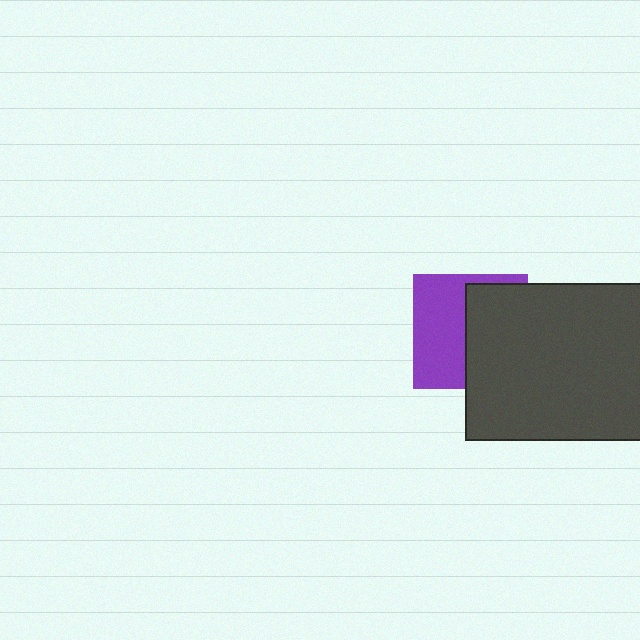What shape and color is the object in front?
The object in front is a dark gray rectangle.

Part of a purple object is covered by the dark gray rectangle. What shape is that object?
It is a square.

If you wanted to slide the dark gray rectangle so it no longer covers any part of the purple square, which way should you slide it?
Slide it right — that is the most direct way to separate the two shapes.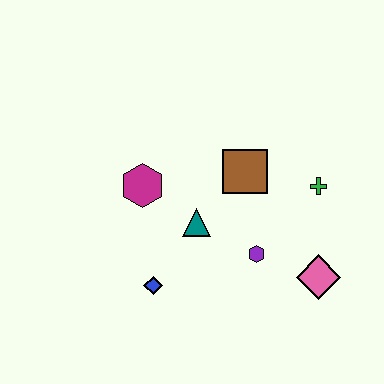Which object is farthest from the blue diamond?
The green cross is farthest from the blue diamond.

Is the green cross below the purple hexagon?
No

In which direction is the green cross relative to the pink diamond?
The green cross is above the pink diamond.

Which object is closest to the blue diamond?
The teal triangle is closest to the blue diamond.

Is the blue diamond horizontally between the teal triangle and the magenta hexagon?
Yes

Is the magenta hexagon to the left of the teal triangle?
Yes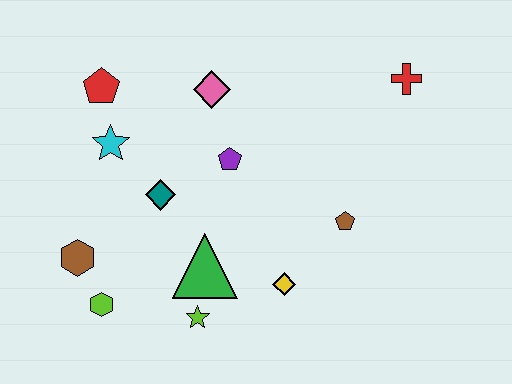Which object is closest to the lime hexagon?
The brown hexagon is closest to the lime hexagon.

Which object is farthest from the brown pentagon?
The red pentagon is farthest from the brown pentagon.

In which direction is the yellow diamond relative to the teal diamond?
The yellow diamond is to the right of the teal diamond.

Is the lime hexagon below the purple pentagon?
Yes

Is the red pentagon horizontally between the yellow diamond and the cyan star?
No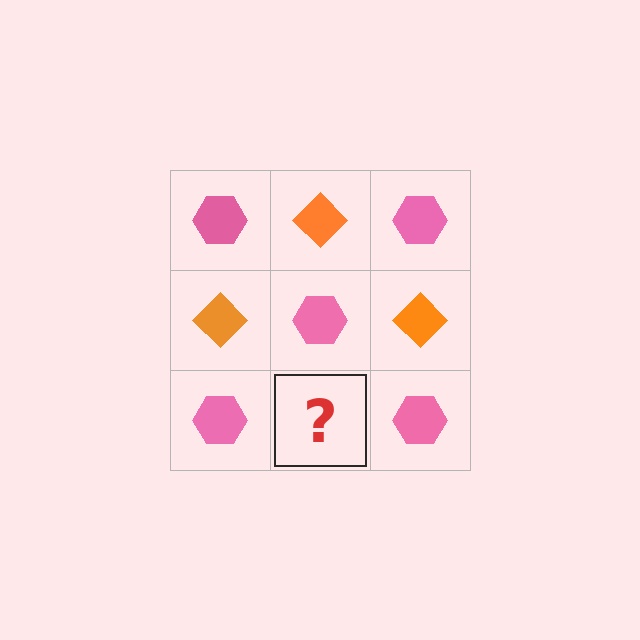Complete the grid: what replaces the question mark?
The question mark should be replaced with an orange diamond.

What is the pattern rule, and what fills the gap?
The rule is that it alternates pink hexagon and orange diamond in a checkerboard pattern. The gap should be filled with an orange diamond.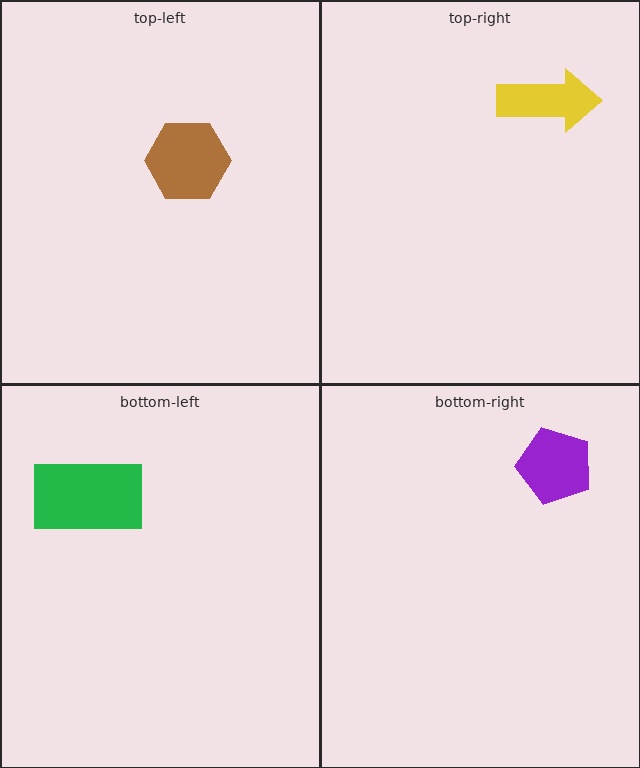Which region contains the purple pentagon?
The bottom-right region.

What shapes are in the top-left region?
The brown hexagon.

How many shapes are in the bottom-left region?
1.